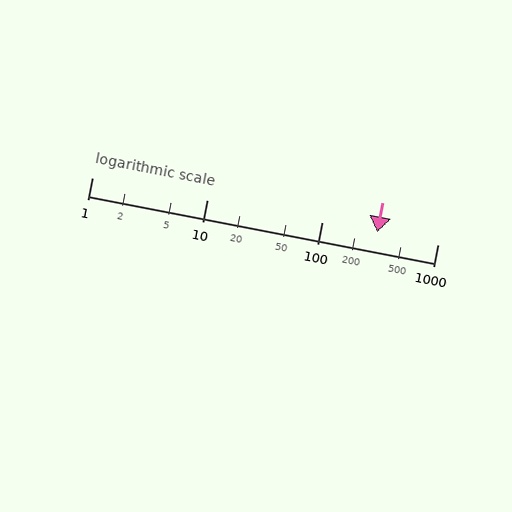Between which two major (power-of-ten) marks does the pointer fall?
The pointer is between 100 and 1000.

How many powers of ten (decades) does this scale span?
The scale spans 3 decades, from 1 to 1000.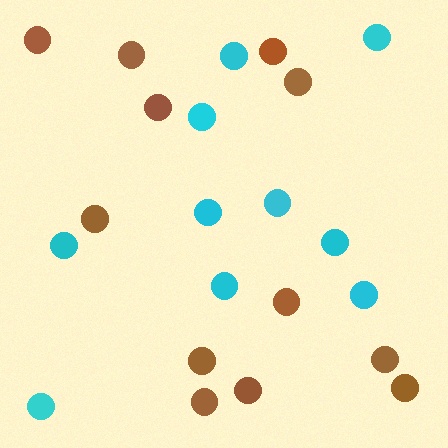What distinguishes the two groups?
There are 2 groups: one group of brown circles (12) and one group of cyan circles (10).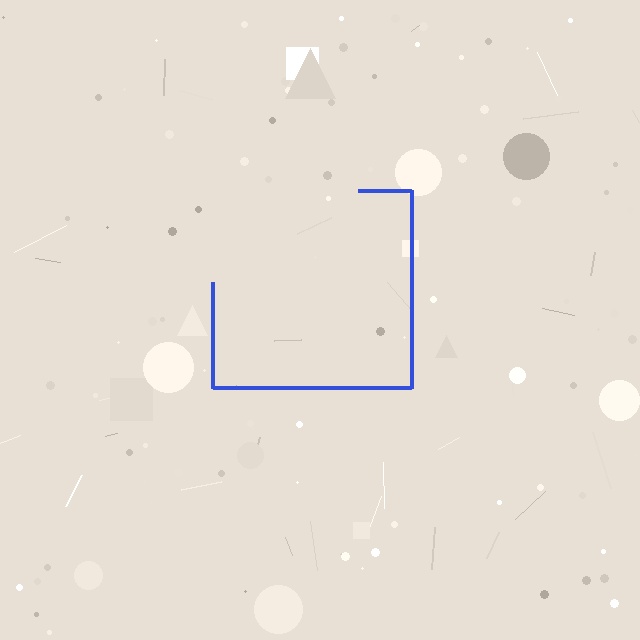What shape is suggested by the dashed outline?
The dashed outline suggests a square.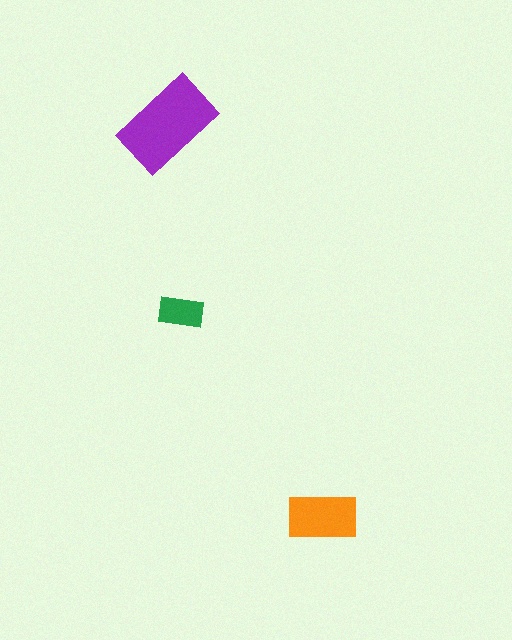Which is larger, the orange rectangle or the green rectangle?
The orange one.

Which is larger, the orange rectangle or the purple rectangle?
The purple one.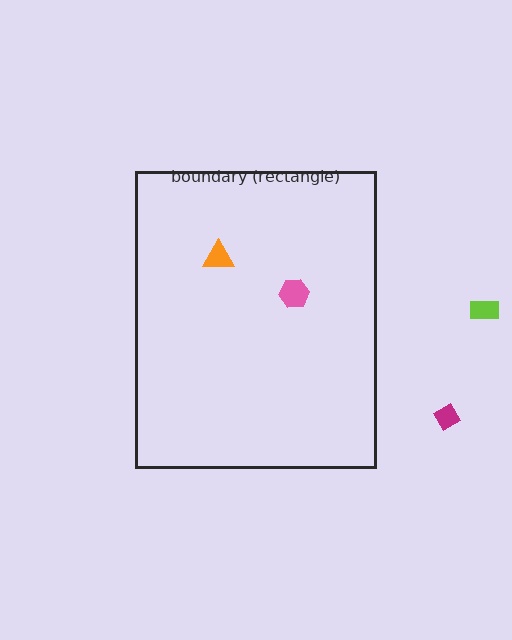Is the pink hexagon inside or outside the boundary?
Inside.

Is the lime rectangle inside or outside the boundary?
Outside.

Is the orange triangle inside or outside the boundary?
Inside.